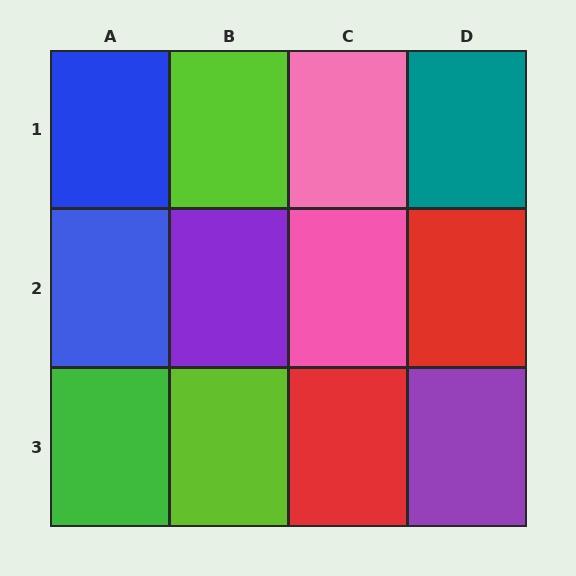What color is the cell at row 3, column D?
Purple.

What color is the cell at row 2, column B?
Purple.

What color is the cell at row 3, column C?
Red.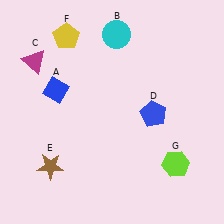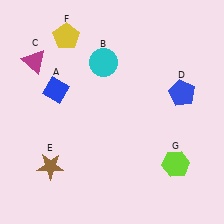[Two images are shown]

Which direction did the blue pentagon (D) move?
The blue pentagon (D) moved right.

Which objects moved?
The objects that moved are: the cyan circle (B), the blue pentagon (D).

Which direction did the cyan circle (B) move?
The cyan circle (B) moved down.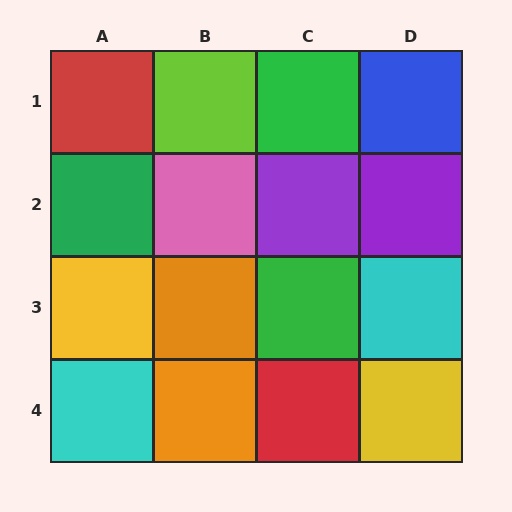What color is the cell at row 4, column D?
Yellow.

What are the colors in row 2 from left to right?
Green, pink, purple, purple.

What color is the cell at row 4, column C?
Red.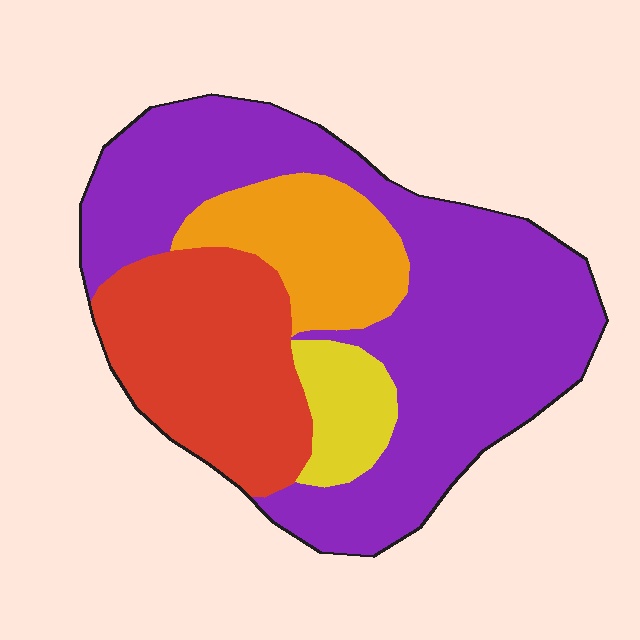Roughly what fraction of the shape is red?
Red covers roughly 25% of the shape.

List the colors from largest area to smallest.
From largest to smallest: purple, red, orange, yellow.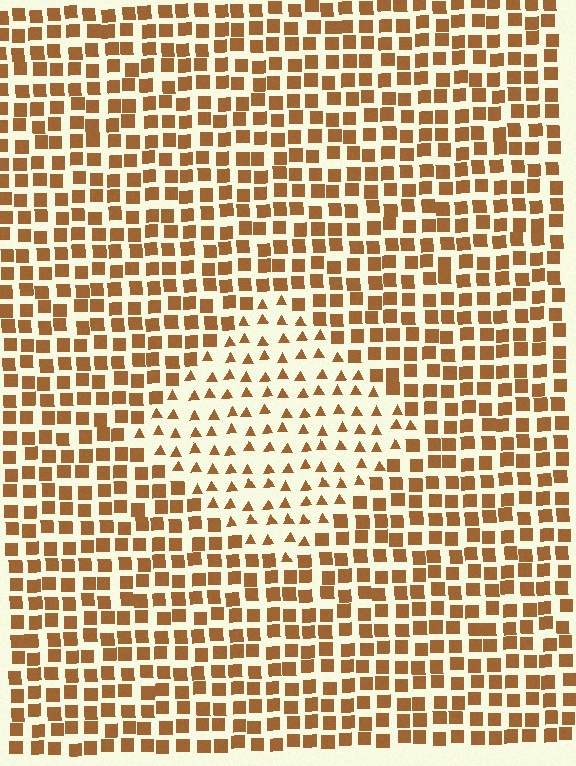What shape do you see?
I see a diamond.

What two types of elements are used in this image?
The image uses triangles inside the diamond region and squares outside it.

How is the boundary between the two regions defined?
The boundary is defined by a change in element shape: triangles inside vs. squares outside. All elements share the same color and spacing.